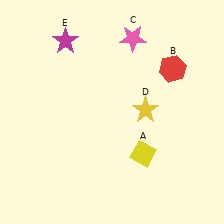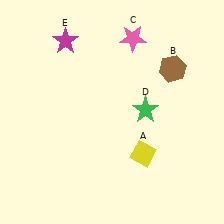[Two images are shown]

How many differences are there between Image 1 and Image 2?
There are 2 differences between the two images.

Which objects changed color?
B changed from red to brown. D changed from yellow to green.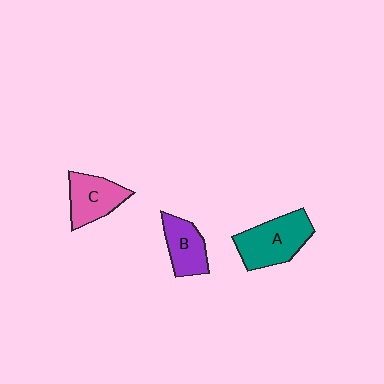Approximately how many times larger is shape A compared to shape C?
Approximately 1.3 times.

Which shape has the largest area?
Shape A (teal).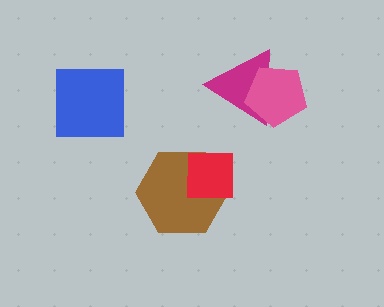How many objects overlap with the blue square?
0 objects overlap with the blue square.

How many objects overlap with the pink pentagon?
1 object overlaps with the pink pentagon.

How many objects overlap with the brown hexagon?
1 object overlaps with the brown hexagon.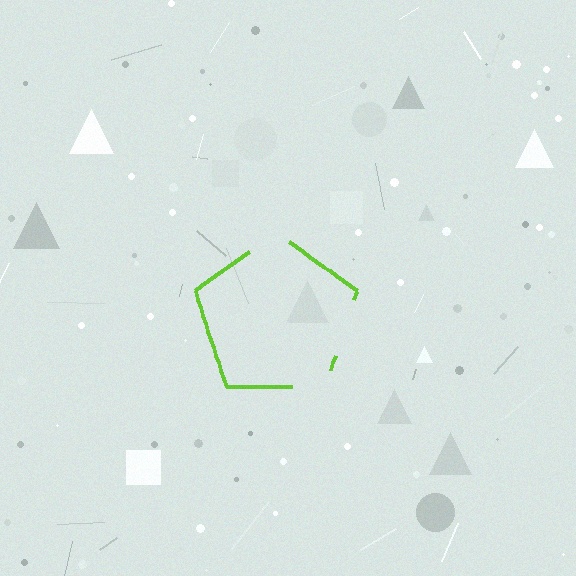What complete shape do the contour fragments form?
The contour fragments form a pentagon.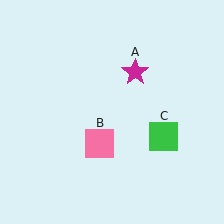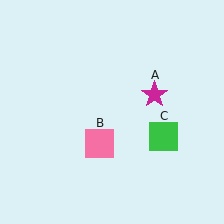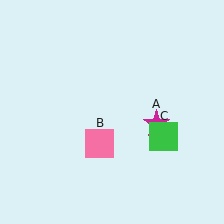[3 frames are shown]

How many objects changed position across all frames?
1 object changed position: magenta star (object A).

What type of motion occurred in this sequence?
The magenta star (object A) rotated clockwise around the center of the scene.